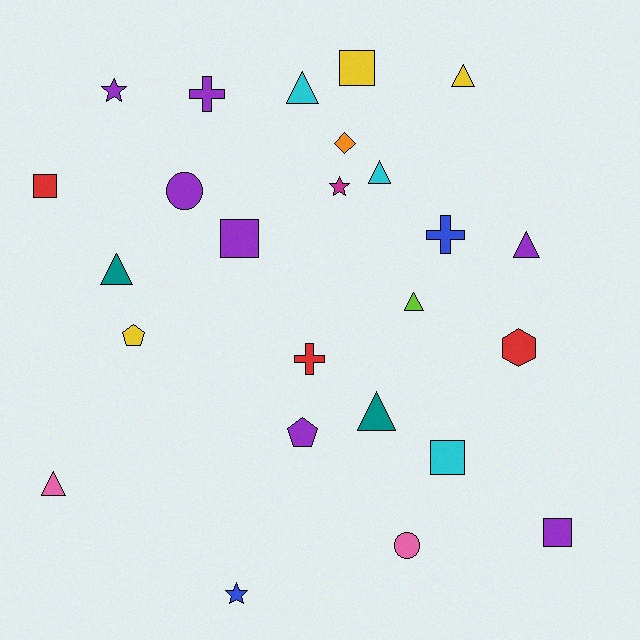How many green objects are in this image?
There are no green objects.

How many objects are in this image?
There are 25 objects.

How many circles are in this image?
There are 2 circles.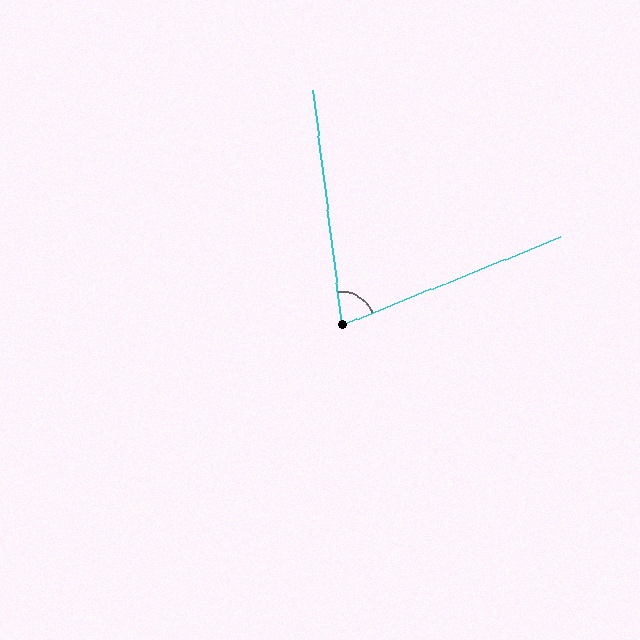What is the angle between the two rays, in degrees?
Approximately 75 degrees.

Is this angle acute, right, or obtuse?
It is acute.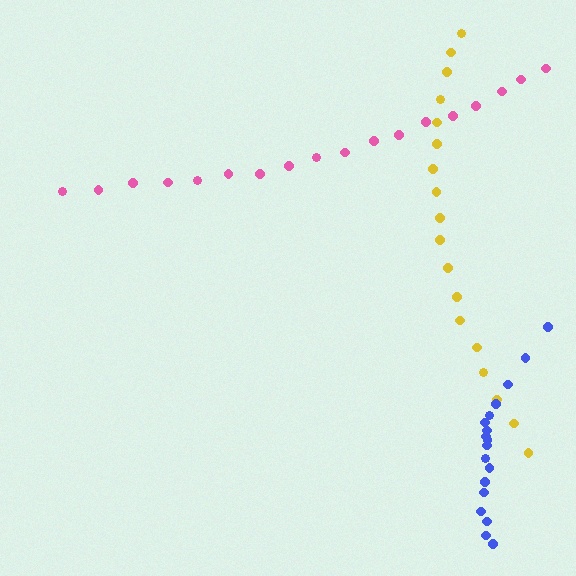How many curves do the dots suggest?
There are 3 distinct paths.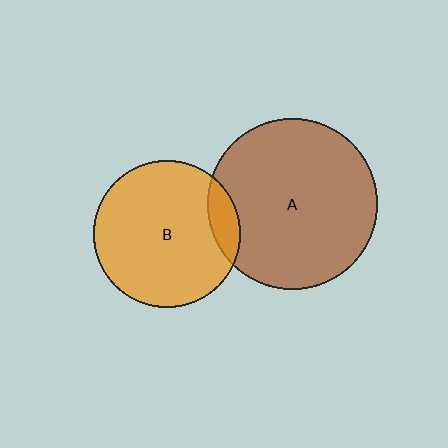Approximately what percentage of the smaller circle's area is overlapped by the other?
Approximately 10%.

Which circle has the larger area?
Circle A (brown).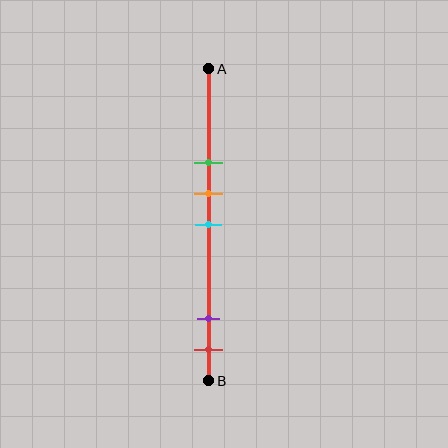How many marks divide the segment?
There are 5 marks dividing the segment.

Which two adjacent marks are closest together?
The orange and cyan marks are the closest adjacent pair.